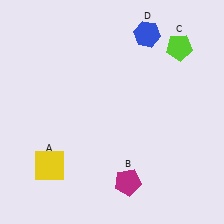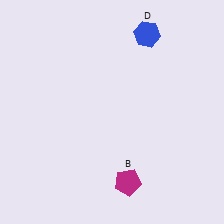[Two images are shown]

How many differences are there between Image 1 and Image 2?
There are 2 differences between the two images.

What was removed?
The yellow square (A), the lime pentagon (C) were removed in Image 2.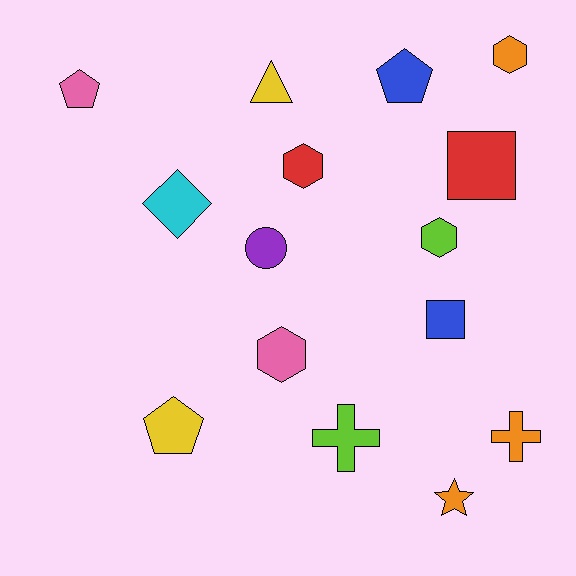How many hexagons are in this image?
There are 4 hexagons.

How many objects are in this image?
There are 15 objects.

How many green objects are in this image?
There are no green objects.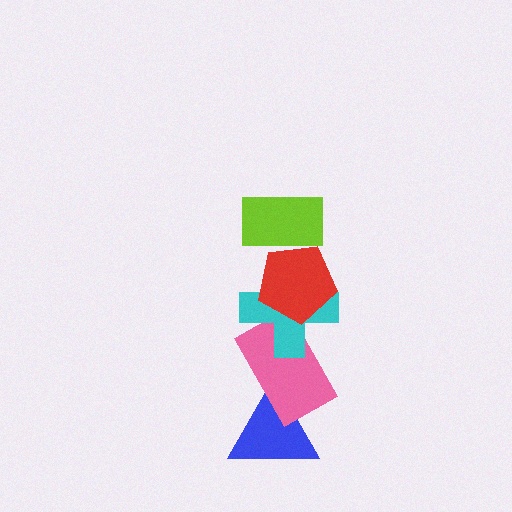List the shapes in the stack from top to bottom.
From top to bottom: the lime rectangle, the red pentagon, the cyan cross, the pink rectangle, the blue triangle.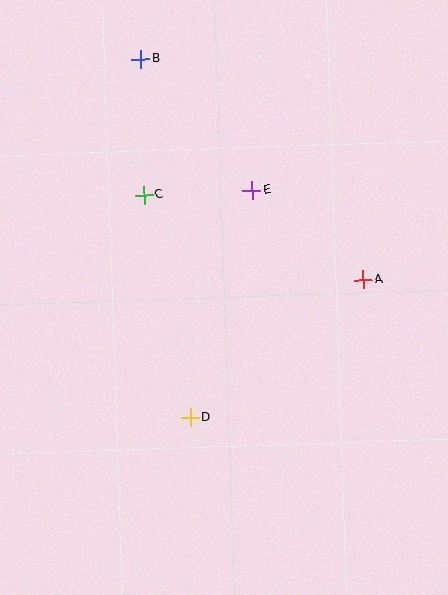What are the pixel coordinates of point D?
Point D is at (190, 417).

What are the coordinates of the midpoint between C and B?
The midpoint between C and B is at (142, 127).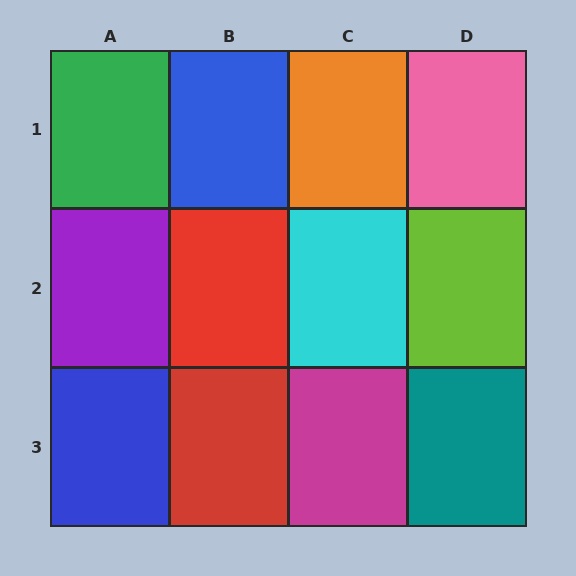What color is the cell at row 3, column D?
Teal.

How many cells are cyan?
1 cell is cyan.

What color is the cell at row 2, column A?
Purple.